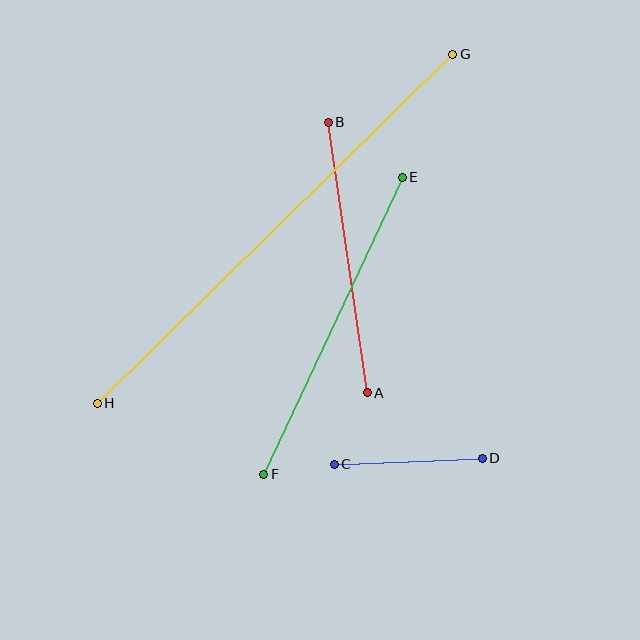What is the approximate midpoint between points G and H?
The midpoint is at approximately (275, 229) pixels.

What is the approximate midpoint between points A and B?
The midpoint is at approximately (348, 257) pixels.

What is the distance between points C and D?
The distance is approximately 148 pixels.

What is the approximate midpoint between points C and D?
The midpoint is at approximately (408, 461) pixels.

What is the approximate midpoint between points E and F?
The midpoint is at approximately (333, 326) pixels.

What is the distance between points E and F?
The distance is approximately 328 pixels.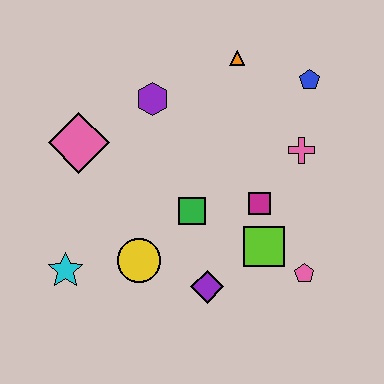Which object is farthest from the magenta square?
The cyan star is farthest from the magenta square.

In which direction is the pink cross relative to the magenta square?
The pink cross is above the magenta square.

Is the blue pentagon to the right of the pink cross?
Yes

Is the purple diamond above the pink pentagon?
No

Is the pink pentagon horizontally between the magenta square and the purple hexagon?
No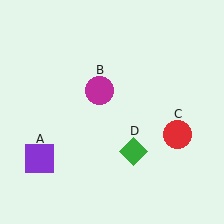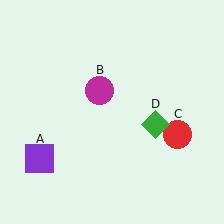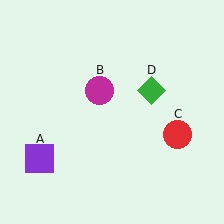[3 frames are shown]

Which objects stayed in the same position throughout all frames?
Purple square (object A) and magenta circle (object B) and red circle (object C) remained stationary.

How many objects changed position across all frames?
1 object changed position: green diamond (object D).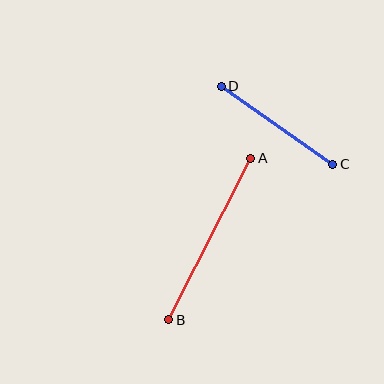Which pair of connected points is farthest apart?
Points A and B are farthest apart.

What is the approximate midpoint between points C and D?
The midpoint is at approximately (277, 125) pixels.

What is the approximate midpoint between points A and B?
The midpoint is at approximately (210, 239) pixels.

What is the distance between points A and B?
The distance is approximately 181 pixels.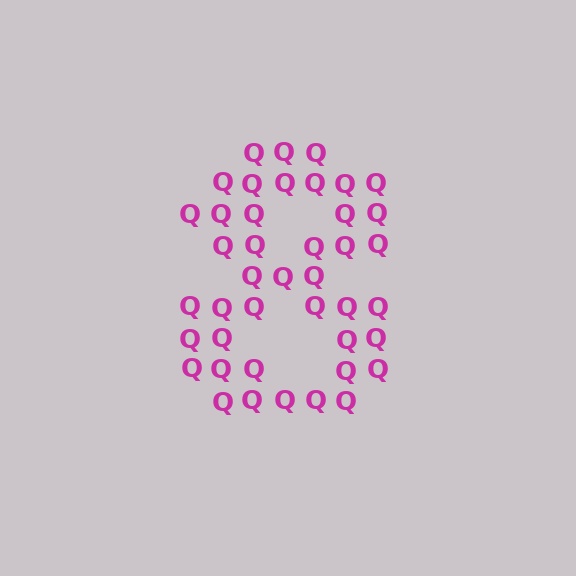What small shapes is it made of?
It is made of small letter Q's.